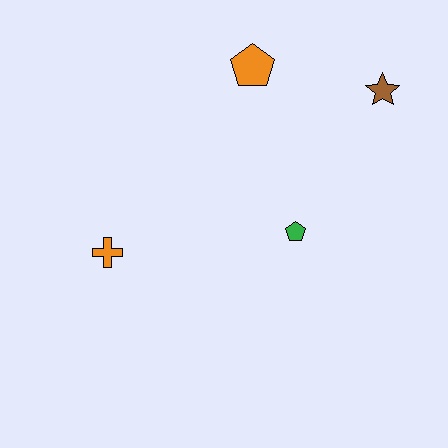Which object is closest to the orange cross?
The green pentagon is closest to the orange cross.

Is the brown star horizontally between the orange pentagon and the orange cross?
No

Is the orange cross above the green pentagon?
No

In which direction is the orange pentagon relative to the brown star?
The orange pentagon is to the left of the brown star.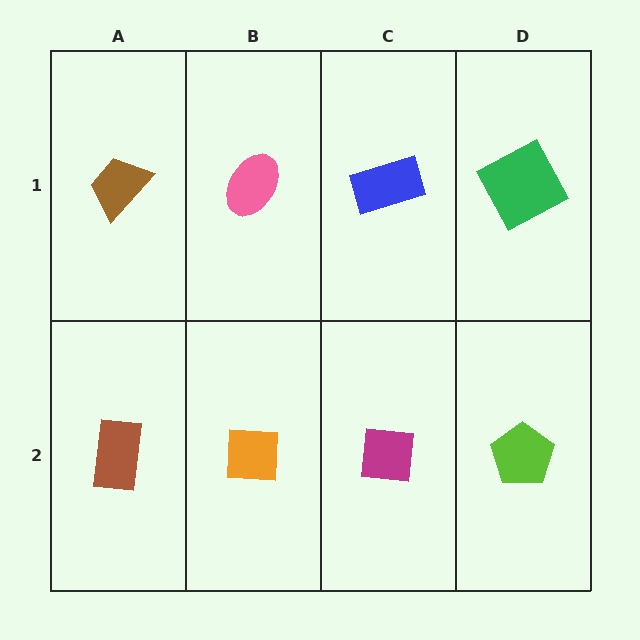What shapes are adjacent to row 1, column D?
A lime pentagon (row 2, column D), a blue rectangle (row 1, column C).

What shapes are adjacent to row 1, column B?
An orange square (row 2, column B), a brown trapezoid (row 1, column A), a blue rectangle (row 1, column C).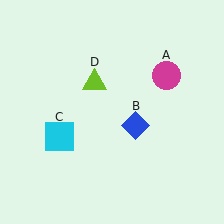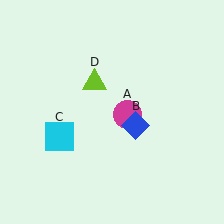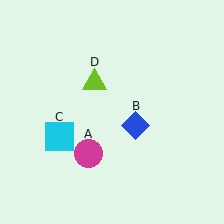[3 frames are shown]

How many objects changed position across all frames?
1 object changed position: magenta circle (object A).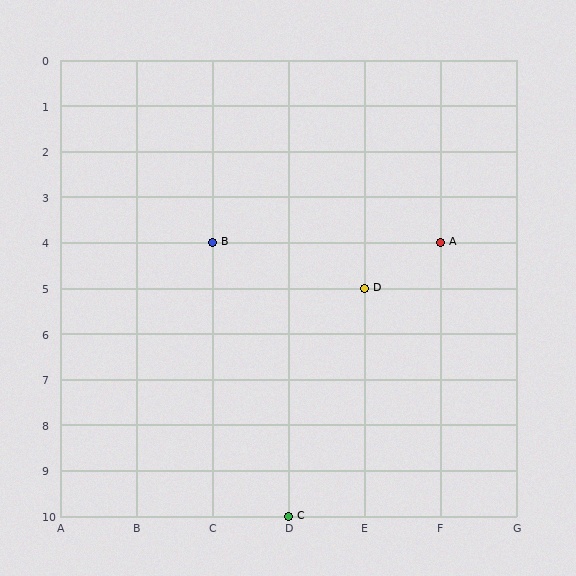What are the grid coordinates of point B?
Point B is at grid coordinates (C, 4).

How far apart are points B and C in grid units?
Points B and C are 1 column and 6 rows apart (about 6.1 grid units diagonally).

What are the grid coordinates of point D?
Point D is at grid coordinates (E, 5).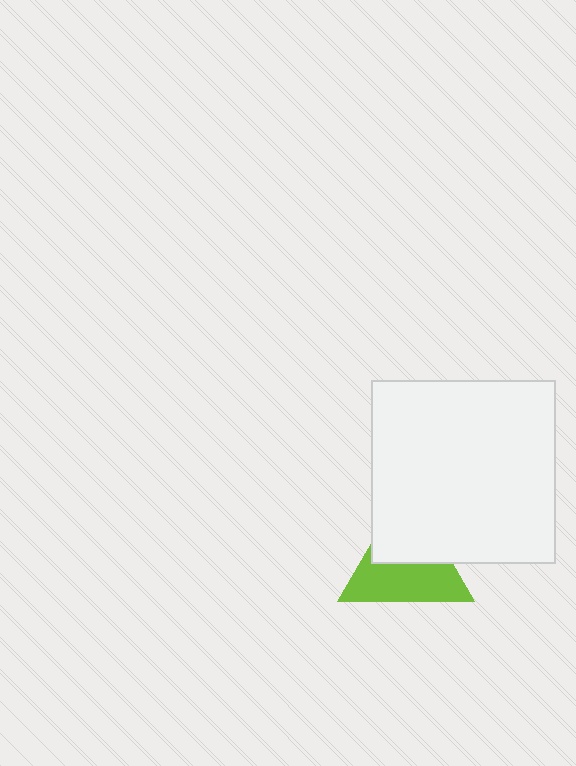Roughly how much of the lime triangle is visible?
About half of it is visible (roughly 55%).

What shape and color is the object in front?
The object in front is a white square.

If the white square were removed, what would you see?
You would see the complete lime triangle.